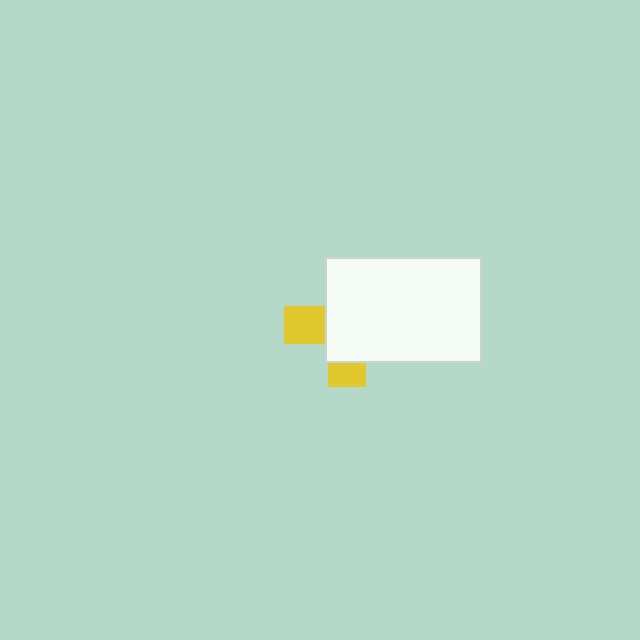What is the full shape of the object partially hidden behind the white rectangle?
The partially hidden object is a yellow cross.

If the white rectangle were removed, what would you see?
You would see the complete yellow cross.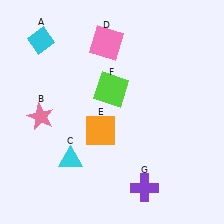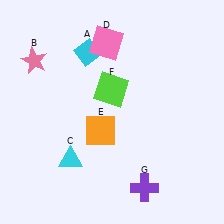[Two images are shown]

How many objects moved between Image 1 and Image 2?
2 objects moved between the two images.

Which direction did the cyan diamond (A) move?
The cyan diamond (A) moved right.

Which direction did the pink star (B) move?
The pink star (B) moved up.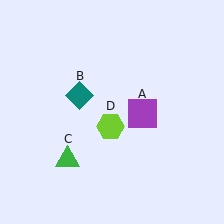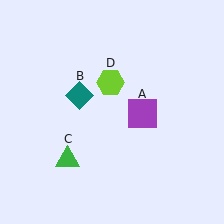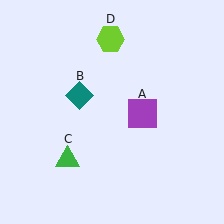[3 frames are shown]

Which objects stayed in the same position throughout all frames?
Purple square (object A) and teal diamond (object B) and green triangle (object C) remained stationary.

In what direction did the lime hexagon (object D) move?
The lime hexagon (object D) moved up.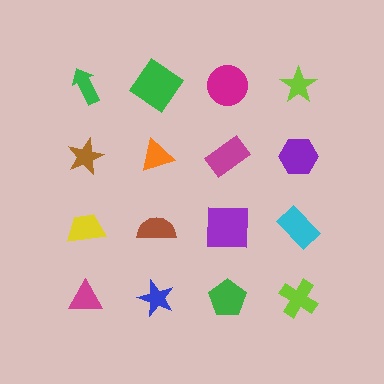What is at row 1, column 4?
A lime star.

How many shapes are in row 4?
4 shapes.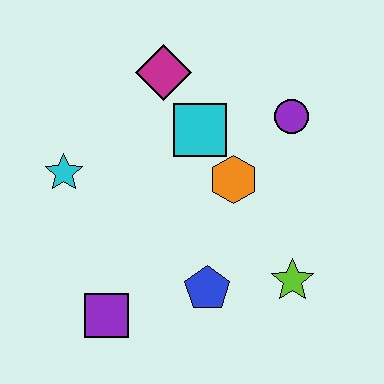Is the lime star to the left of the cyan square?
No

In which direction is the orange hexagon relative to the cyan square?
The orange hexagon is below the cyan square.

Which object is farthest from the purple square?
The purple circle is farthest from the purple square.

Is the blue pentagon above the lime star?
No